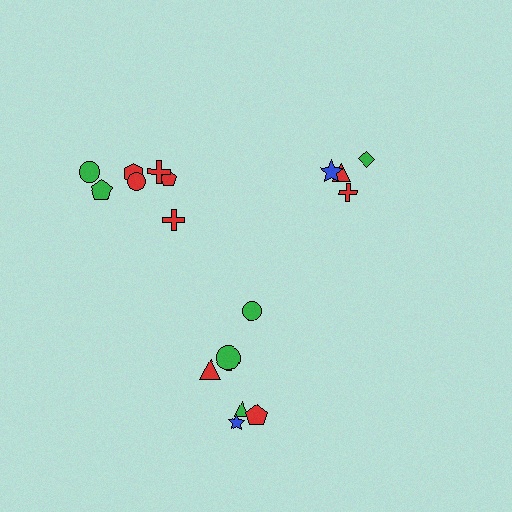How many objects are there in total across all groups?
There are 18 objects.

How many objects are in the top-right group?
There are 4 objects.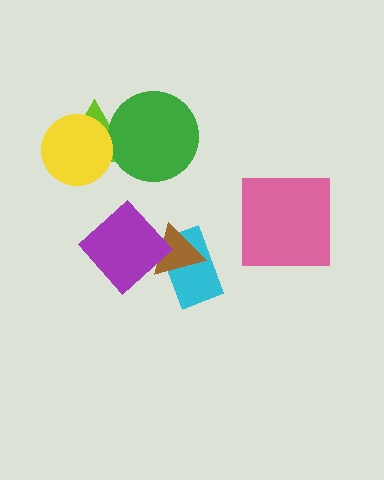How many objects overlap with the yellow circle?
1 object overlaps with the yellow circle.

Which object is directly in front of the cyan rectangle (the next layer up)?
The brown triangle is directly in front of the cyan rectangle.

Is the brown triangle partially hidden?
Yes, it is partially covered by another shape.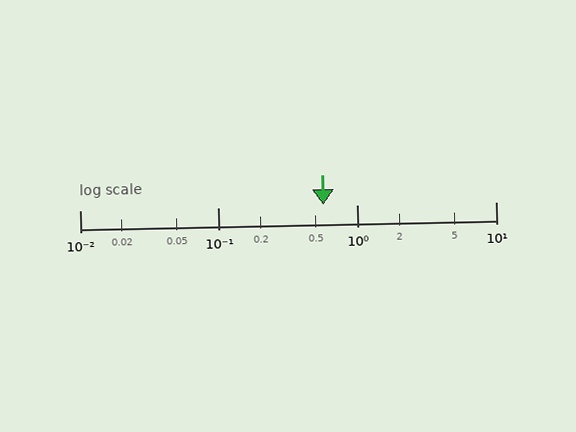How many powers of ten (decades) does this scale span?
The scale spans 3 decades, from 0.01 to 10.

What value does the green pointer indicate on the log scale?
The pointer indicates approximately 0.57.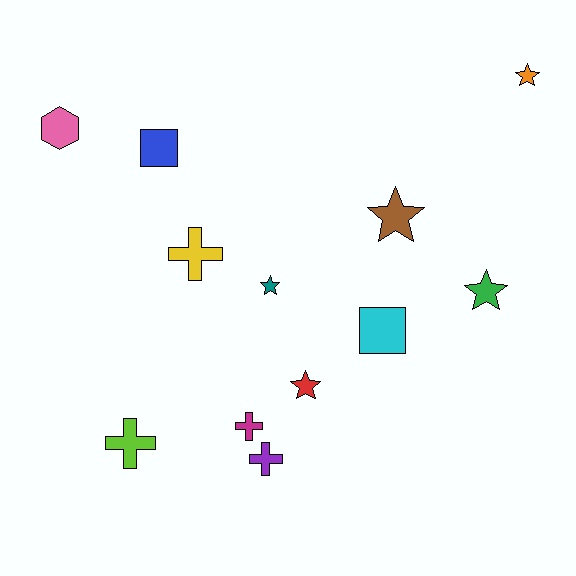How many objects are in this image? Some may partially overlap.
There are 12 objects.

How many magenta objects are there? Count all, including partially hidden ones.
There is 1 magenta object.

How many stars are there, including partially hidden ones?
There are 5 stars.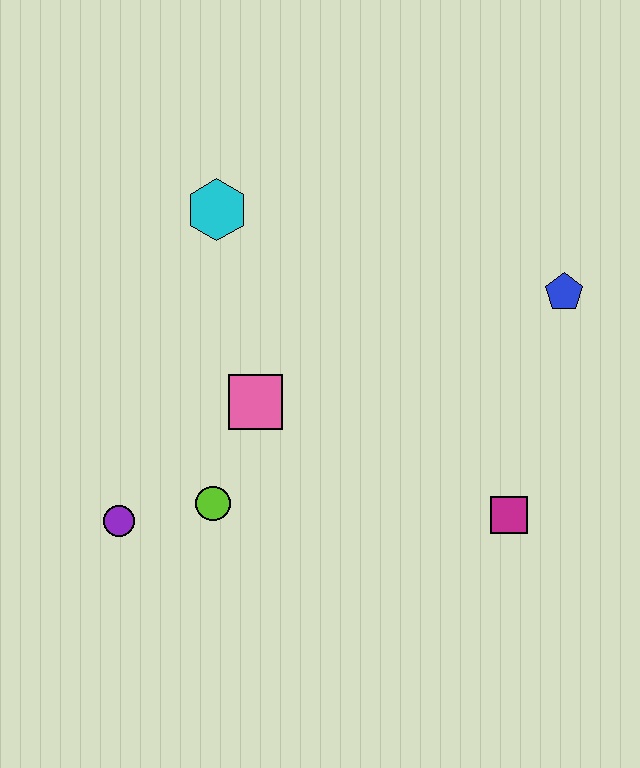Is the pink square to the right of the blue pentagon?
No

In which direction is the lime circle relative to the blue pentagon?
The lime circle is to the left of the blue pentagon.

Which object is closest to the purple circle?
The lime circle is closest to the purple circle.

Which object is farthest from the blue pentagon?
The purple circle is farthest from the blue pentagon.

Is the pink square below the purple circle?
No